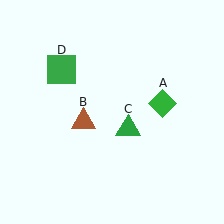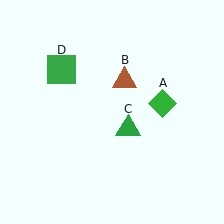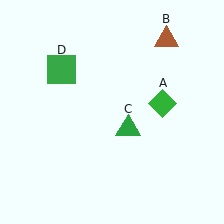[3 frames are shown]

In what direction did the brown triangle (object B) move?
The brown triangle (object B) moved up and to the right.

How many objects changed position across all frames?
1 object changed position: brown triangle (object B).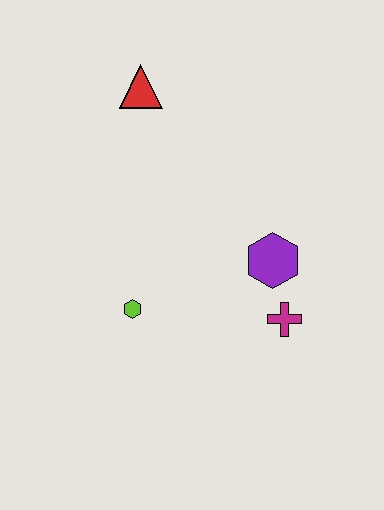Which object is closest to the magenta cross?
The purple hexagon is closest to the magenta cross.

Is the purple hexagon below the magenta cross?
No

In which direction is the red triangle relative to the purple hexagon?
The red triangle is above the purple hexagon.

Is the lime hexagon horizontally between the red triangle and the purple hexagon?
No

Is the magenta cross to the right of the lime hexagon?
Yes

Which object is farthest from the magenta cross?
The red triangle is farthest from the magenta cross.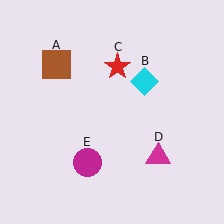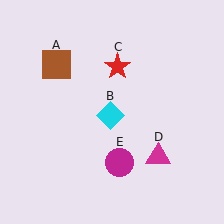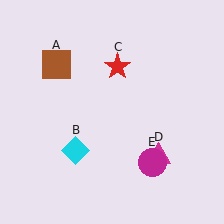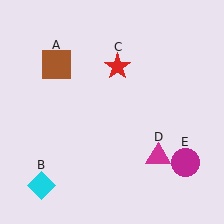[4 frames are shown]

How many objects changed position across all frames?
2 objects changed position: cyan diamond (object B), magenta circle (object E).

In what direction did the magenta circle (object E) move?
The magenta circle (object E) moved right.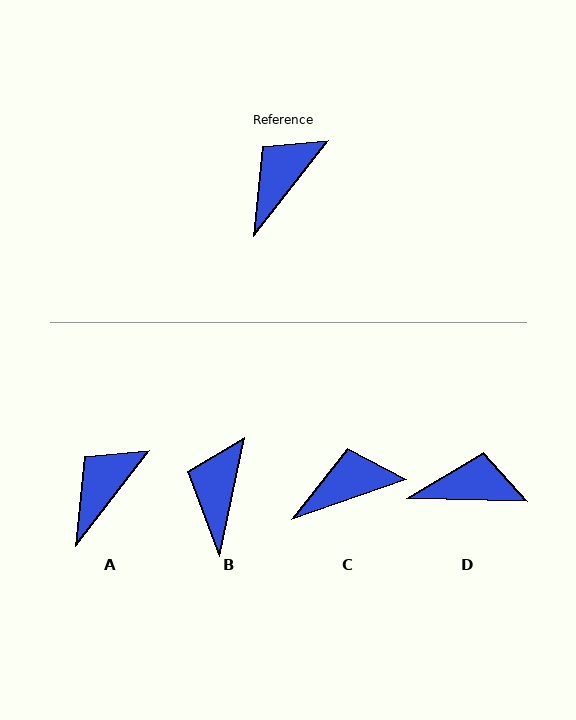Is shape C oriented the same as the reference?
No, it is off by about 32 degrees.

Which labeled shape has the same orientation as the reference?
A.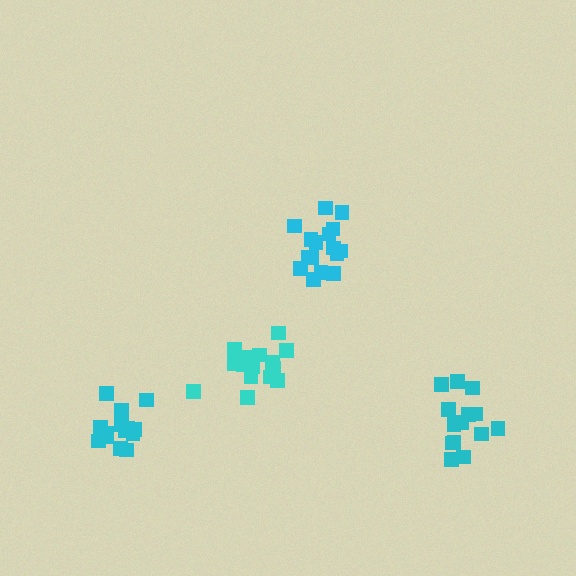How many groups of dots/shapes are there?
There are 4 groups.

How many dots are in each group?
Group 1: 16 dots, Group 2: 16 dots, Group 3: 14 dots, Group 4: 14 dots (60 total).